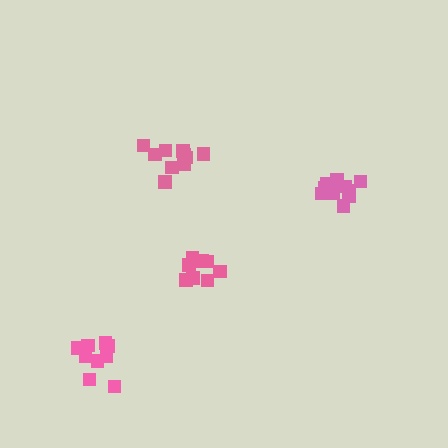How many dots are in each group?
Group 1: 10 dots, Group 2: 13 dots, Group 3: 8 dots, Group 4: 9 dots (40 total).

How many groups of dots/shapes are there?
There are 4 groups.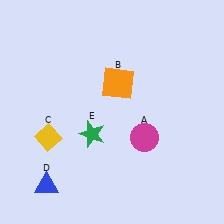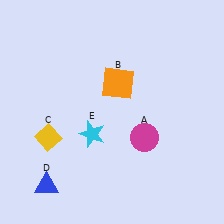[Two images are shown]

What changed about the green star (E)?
In Image 1, E is green. In Image 2, it changed to cyan.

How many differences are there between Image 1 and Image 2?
There is 1 difference between the two images.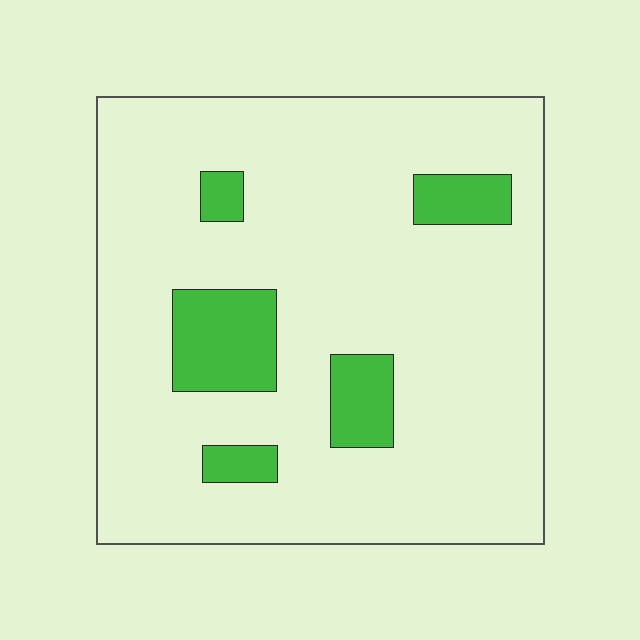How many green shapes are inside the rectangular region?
5.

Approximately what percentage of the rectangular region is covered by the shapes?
Approximately 15%.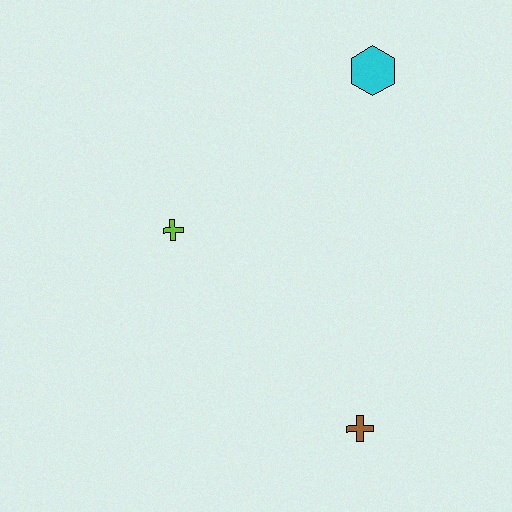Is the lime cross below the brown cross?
No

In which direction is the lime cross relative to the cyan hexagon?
The lime cross is to the left of the cyan hexagon.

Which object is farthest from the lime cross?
The brown cross is farthest from the lime cross.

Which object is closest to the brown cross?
The lime cross is closest to the brown cross.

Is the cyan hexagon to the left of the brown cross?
No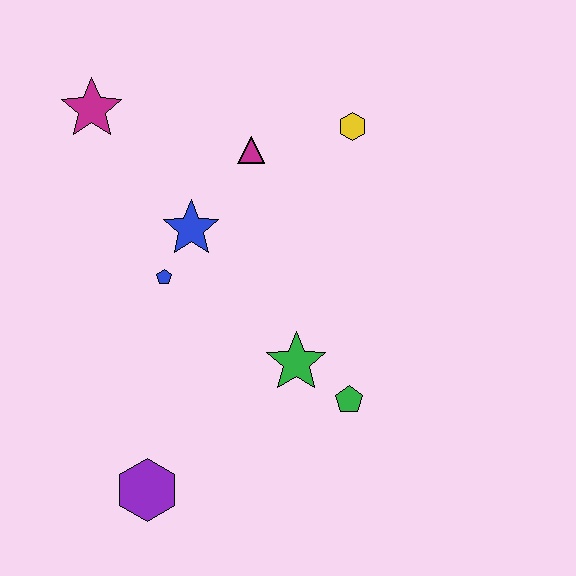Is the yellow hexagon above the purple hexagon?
Yes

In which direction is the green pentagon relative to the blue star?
The green pentagon is below the blue star.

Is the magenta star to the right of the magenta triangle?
No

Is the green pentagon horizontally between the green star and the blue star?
No